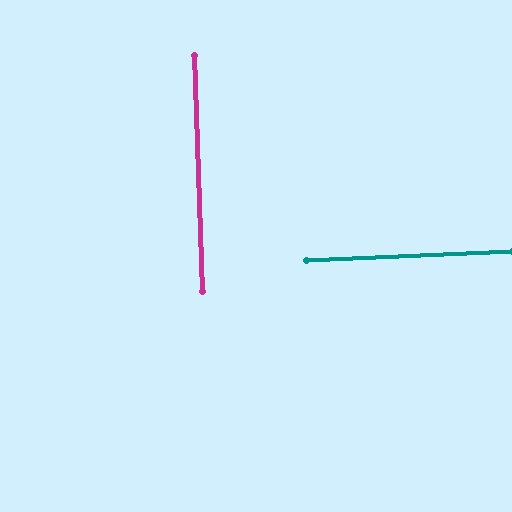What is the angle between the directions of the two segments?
Approximately 89 degrees.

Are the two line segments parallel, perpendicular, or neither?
Perpendicular — they meet at approximately 89°.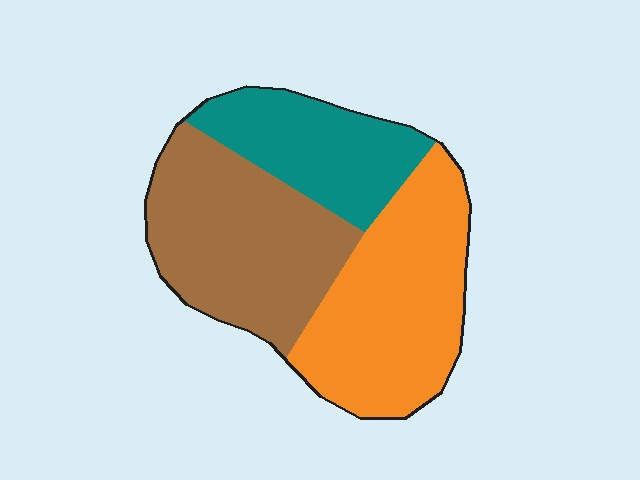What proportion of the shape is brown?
Brown takes up about three eighths (3/8) of the shape.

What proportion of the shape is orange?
Orange covers roughly 40% of the shape.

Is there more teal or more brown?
Brown.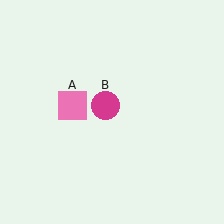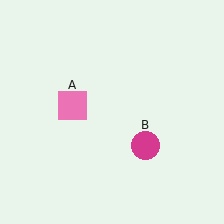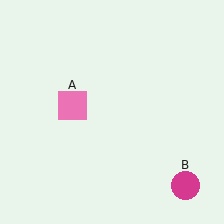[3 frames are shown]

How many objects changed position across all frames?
1 object changed position: magenta circle (object B).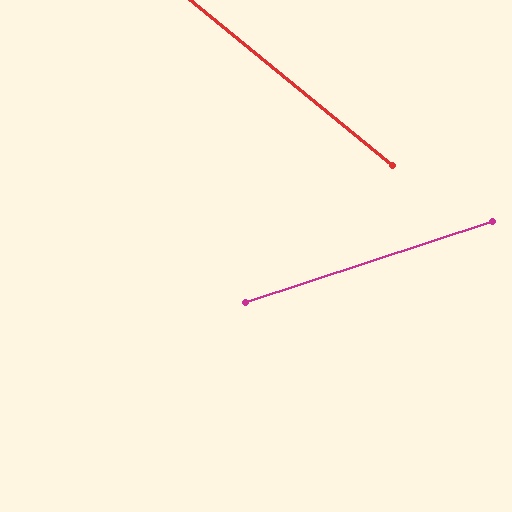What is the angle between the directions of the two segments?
Approximately 58 degrees.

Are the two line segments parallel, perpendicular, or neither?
Neither parallel nor perpendicular — they differ by about 58°.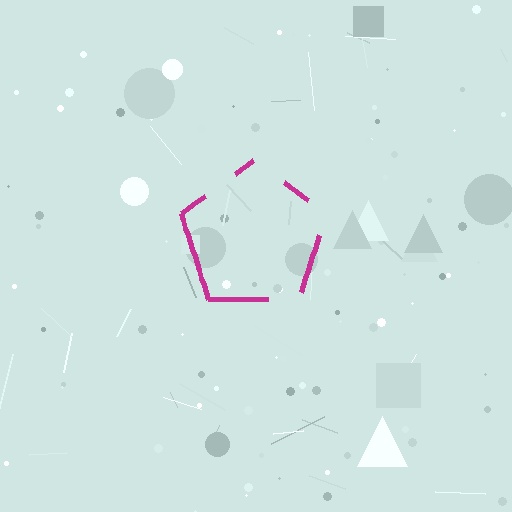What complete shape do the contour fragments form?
The contour fragments form a pentagon.